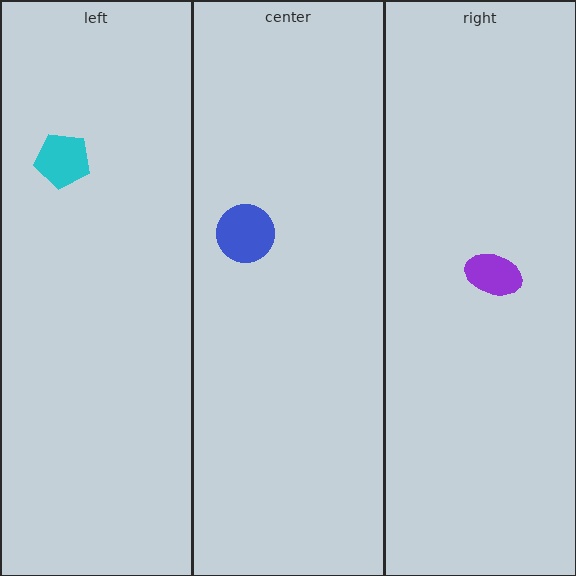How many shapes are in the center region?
1.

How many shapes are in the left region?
1.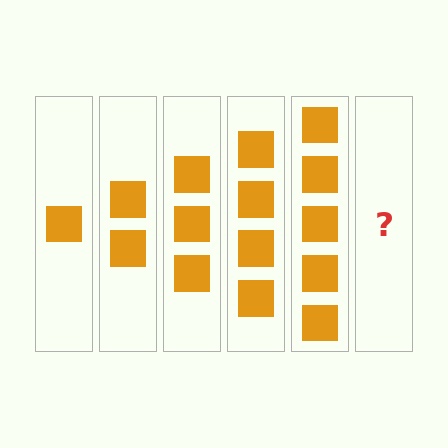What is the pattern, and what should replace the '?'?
The pattern is that each step adds one more square. The '?' should be 6 squares.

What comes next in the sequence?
The next element should be 6 squares.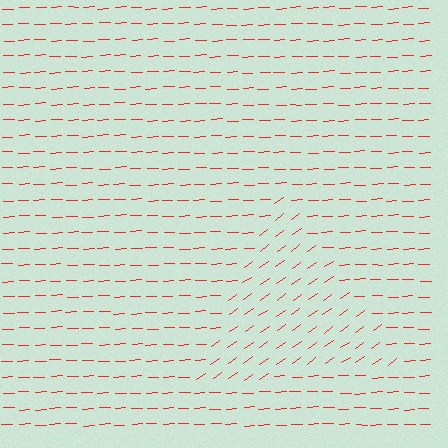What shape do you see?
I see a triangle.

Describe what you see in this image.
The image is filled with small red line segments. A triangle region in the image has lines oriented differently from the surrounding lines, creating a visible texture boundary.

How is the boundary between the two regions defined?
The boundary is defined purely by a change in line orientation (approximately 33 degrees difference). All lines are the same color and thickness.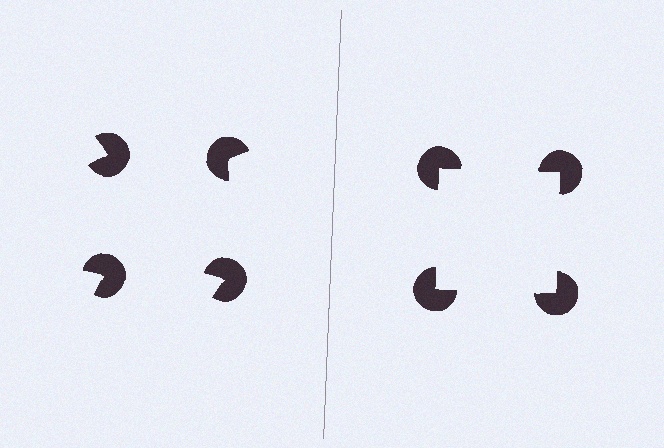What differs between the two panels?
The pac-man discs are positioned identically on both sides; only the wedge orientations differ. On the right they align to a square; on the left they are misaligned.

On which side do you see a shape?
An illusory square appears on the right side. On the left side the wedge cuts are rotated, so no coherent shape forms.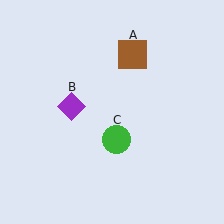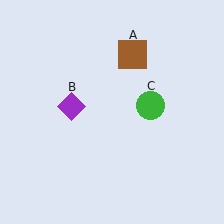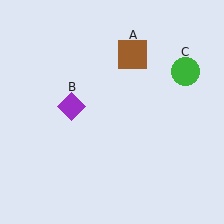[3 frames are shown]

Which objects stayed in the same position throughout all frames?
Brown square (object A) and purple diamond (object B) remained stationary.